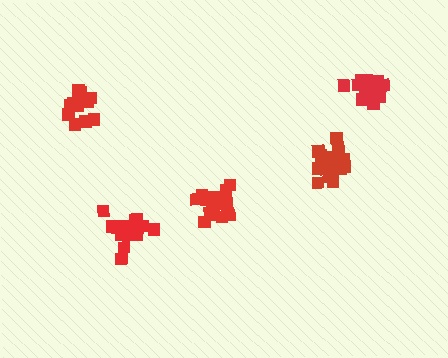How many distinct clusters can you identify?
There are 5 distinct clusters.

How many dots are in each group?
Group 1: 18 dots, Group 2: 18 dots, Group 3: 17 dots, Group 4: 15 dots, Group 5: 13 dots (81 total).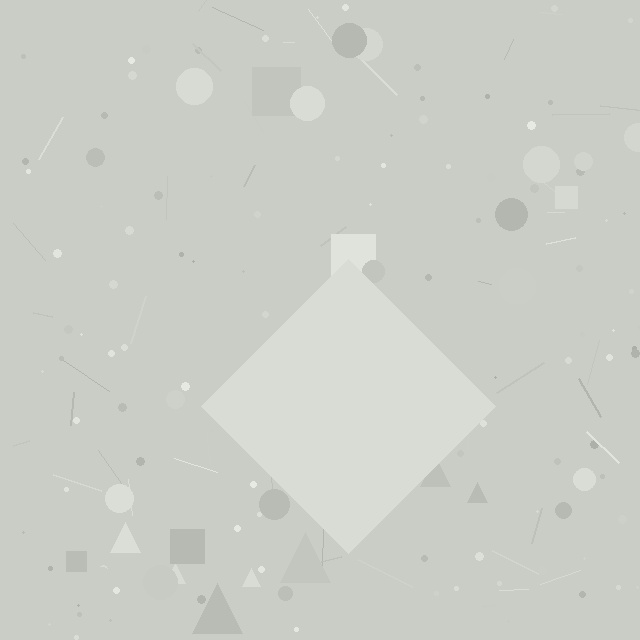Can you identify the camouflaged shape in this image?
The camouflaged shape is a diamond.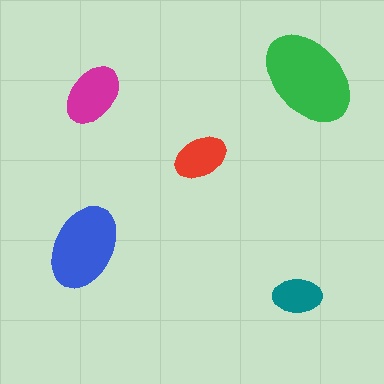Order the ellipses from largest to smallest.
the green one, the blue one, the magenta one, the red one, the teal one.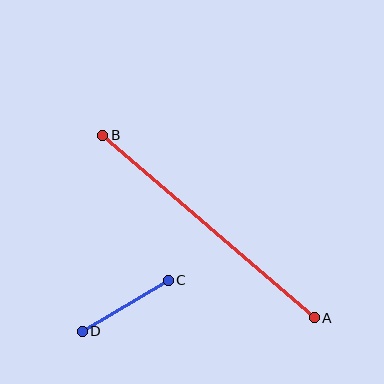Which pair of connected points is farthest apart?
Points A and B are farthest apart.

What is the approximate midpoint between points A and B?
The midpoint is at approximately (208, 227) pixels.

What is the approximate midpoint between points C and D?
The midpoint is at approximately (125, 306) pixels.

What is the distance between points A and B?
The distance is approximately 279 pixels.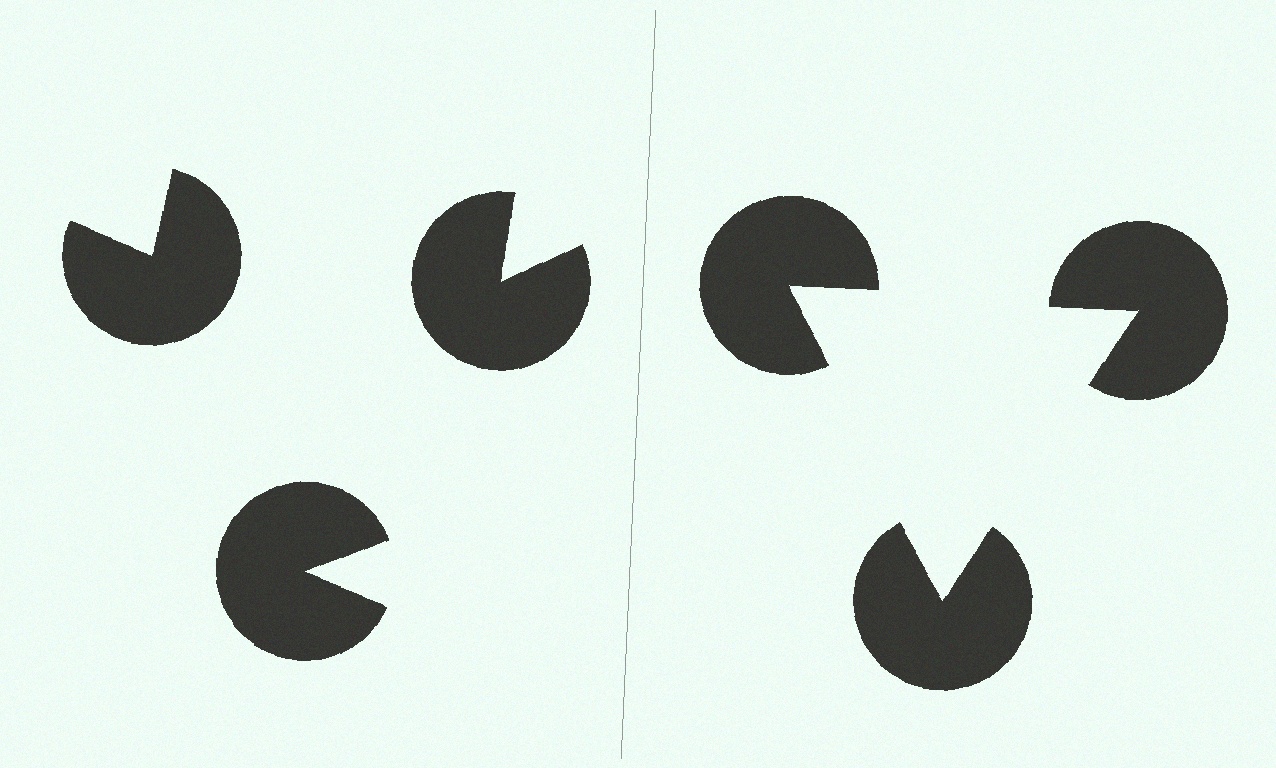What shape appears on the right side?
An illusory triangle.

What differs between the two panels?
The pac-man discs are positioned identically on both sides; only the wedge orientations differ. On the right they align to a triangle; on the left they are misaligned.